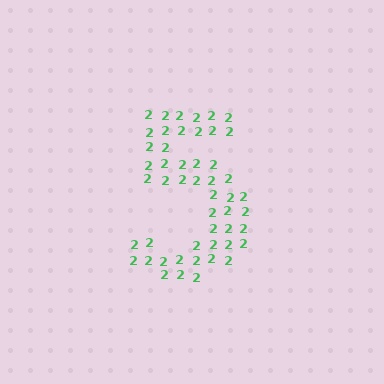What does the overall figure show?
The overall figure shows the digit 5.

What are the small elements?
The small elements are digit 2's.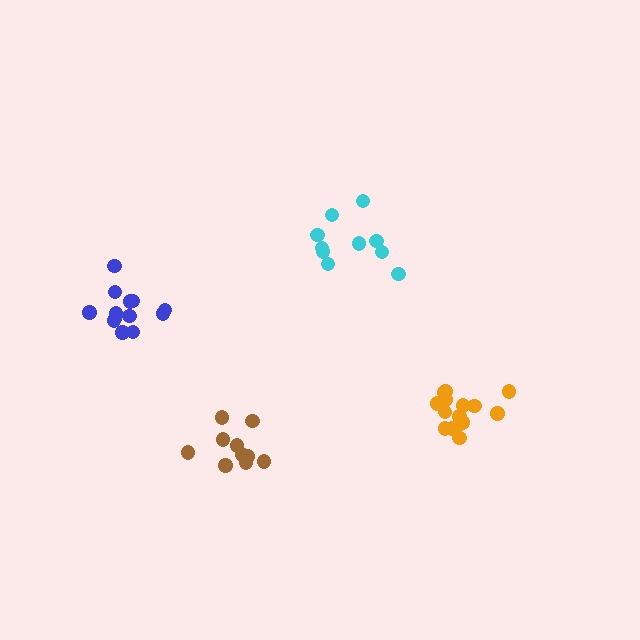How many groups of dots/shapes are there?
There are 4 groups.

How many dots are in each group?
Group 1: 15 dots, Group 2: 13 dots, Group 3: 10 dots, Group 4: 10 dots (48 total).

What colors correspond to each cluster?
The clusters are colored: orange, blue, cyan, brown.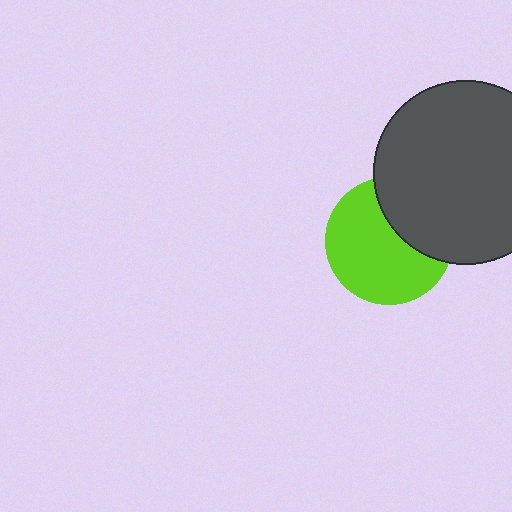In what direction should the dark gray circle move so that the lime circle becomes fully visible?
The dark gray circle should move toward the upper-right. That is the shortest direction to clear the overlap and leave the lime circle fully visible.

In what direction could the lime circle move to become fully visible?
The lime circle could move toward the lower-left. That would shift it out from behind the dark gray circle entirely.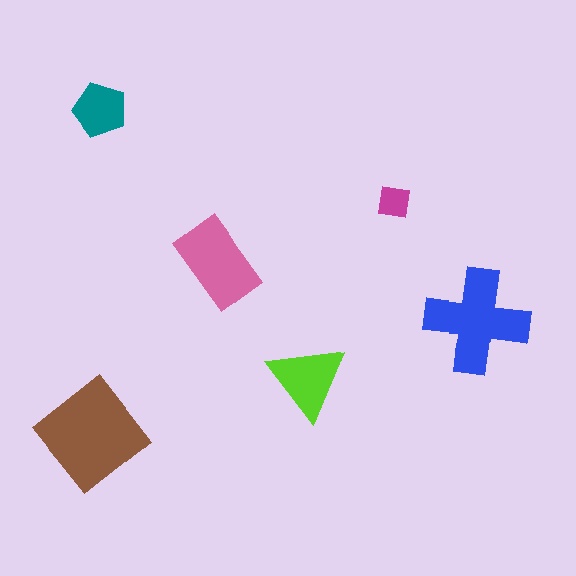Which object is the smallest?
The magenta square.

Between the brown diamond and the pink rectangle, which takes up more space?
The brown diamond.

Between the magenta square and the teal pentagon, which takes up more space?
The teal pentagon.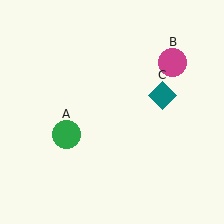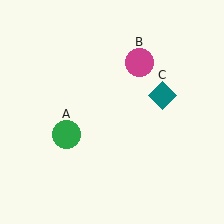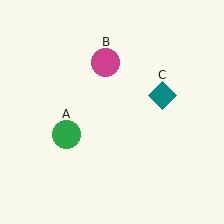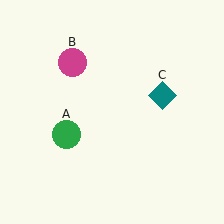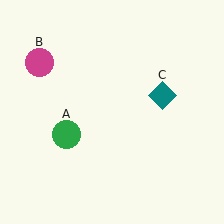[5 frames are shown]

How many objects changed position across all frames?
1 object changed position: magenta circle (object B).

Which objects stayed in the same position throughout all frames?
Green circle (object A) and teal diamond (object C) remained stationary.